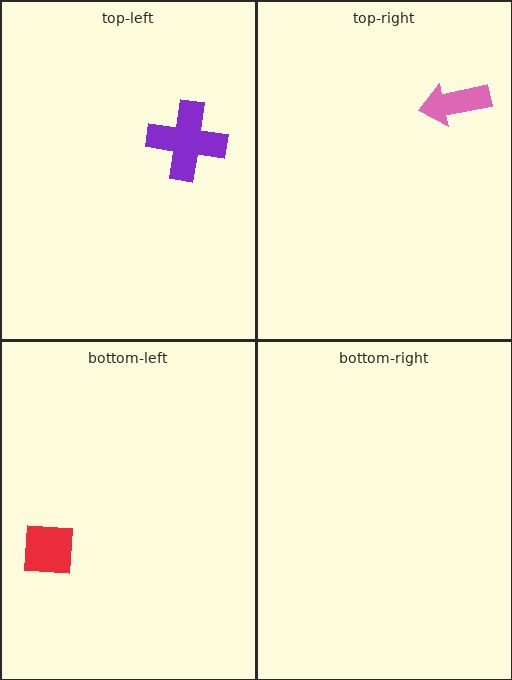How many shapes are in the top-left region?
1.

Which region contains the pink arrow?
The top-right region.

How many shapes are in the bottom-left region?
1.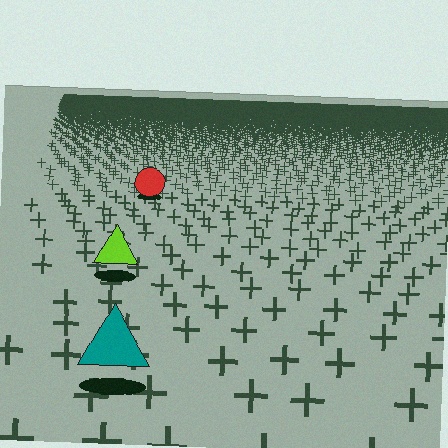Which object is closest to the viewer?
The teal triangle is closest. The texture marks near it are larger and more spread out.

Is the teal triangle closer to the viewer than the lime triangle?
Yes. The teal triangle is closer — you can tell from the texture gradient: the ground texture is coarser near it.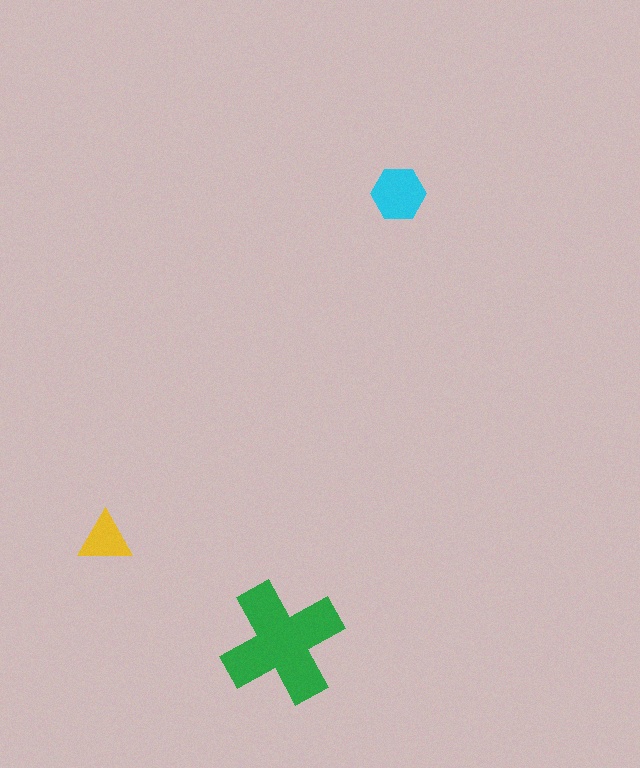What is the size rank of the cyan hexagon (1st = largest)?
2nd.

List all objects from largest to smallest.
The green cross, the cyan hexagon, the yellow triangle.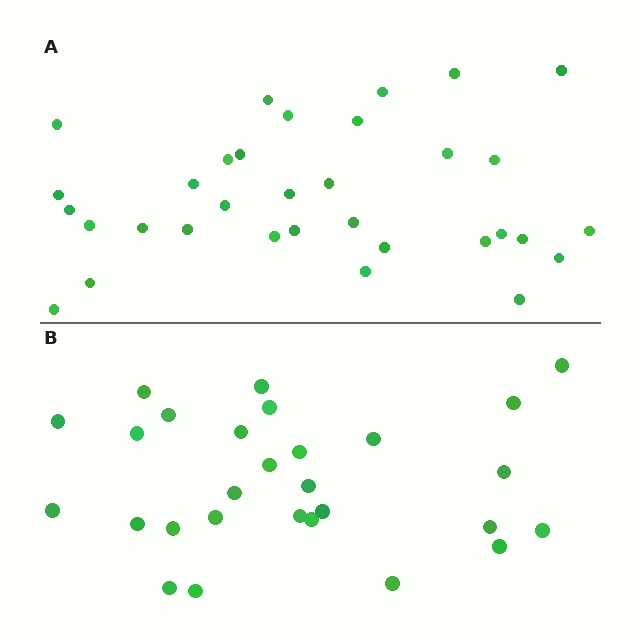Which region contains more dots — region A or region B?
Region A (the top region) has more dots.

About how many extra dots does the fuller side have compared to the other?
Region A has about 5 more dots than region B.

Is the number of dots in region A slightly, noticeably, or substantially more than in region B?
Region A has only slightly more — the two regions are fairly close. The ratio is roughly 1.2 to 1.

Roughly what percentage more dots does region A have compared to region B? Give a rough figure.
About 20% more.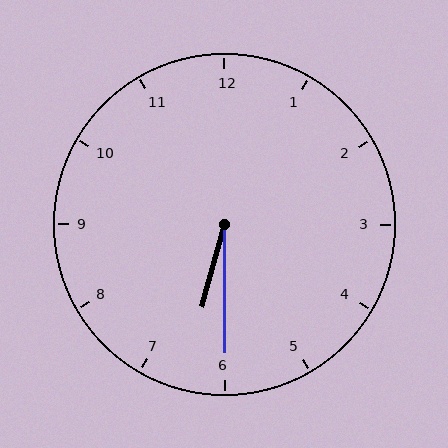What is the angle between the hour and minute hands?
Approximately 15 degrees.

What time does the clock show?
6:30.